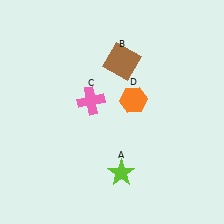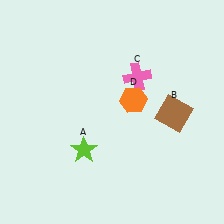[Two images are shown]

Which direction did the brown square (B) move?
The brown square (B) moved right.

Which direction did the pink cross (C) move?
The pink cross (C) moved right.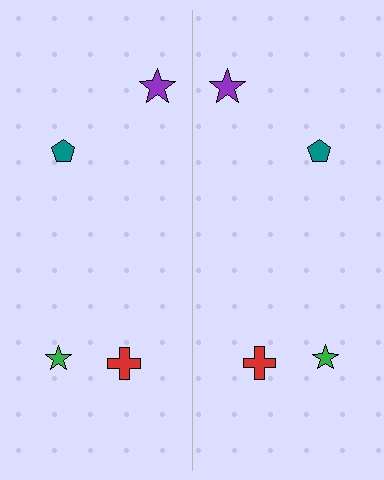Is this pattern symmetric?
Yes, this pattern has bilateral (reflection) symmetry.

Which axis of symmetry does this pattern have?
The pattern has a vertical axis of symmetry running through the center of the image.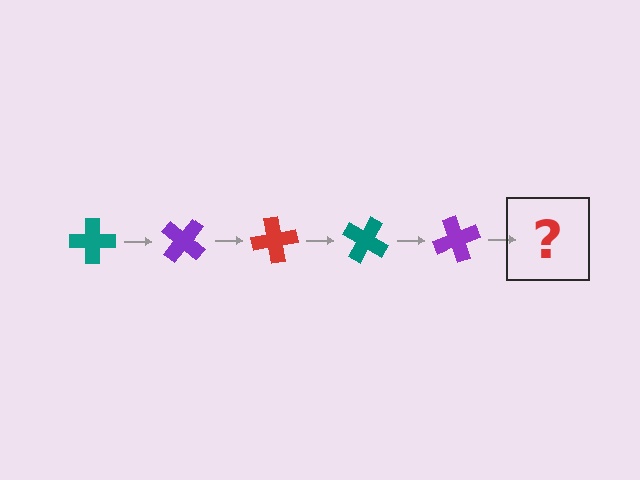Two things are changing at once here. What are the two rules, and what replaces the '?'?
The two rules are that it rotates 40 degrees each step and the color cycles through teal, purple, and red. The '?' should be a red cross, rotated 200 degrees from the start.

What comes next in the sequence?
The next element should be a red cross, rotated 200 degrees from the start.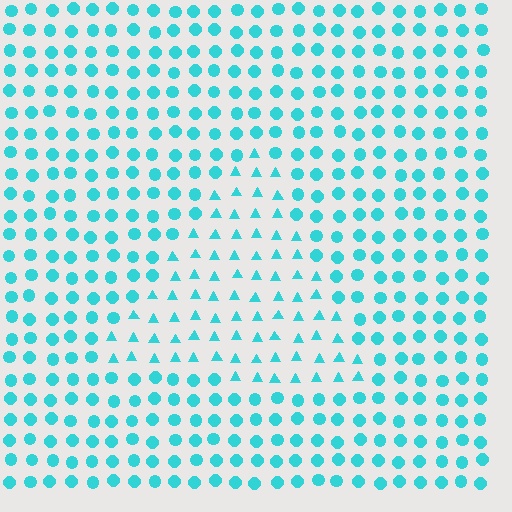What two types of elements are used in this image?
The image uses triangles inside the triangle region and circles outside it.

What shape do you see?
I see a triangle.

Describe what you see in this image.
The image is filled with small cyan elements arranged in a uniform grid. A triangle-shaped region contains triangles, while the surrounding area contains circles. The boundary is defined purely by the change in element shape.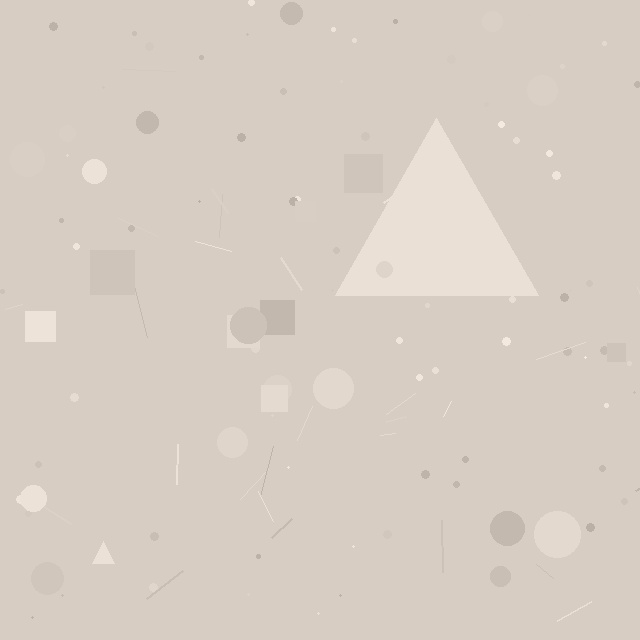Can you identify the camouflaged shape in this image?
The camouflaged shape is a triangle.